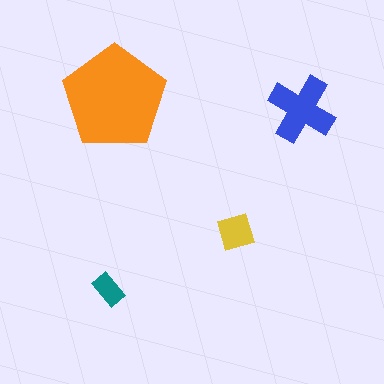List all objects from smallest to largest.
The teal rectangle, the yellow diamond, the blue cross, the orange pentagon.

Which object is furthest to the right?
The blue cross is rightmost.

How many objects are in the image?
There are 4 objects in the image.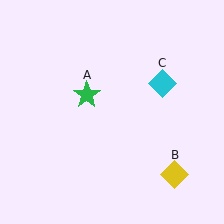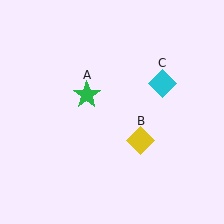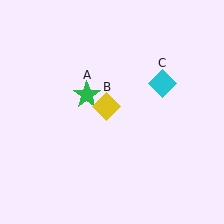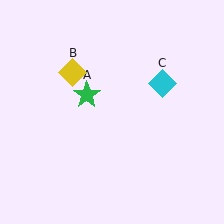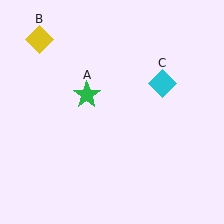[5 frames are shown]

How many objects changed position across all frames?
1 object changed position: yellow diamond (object B).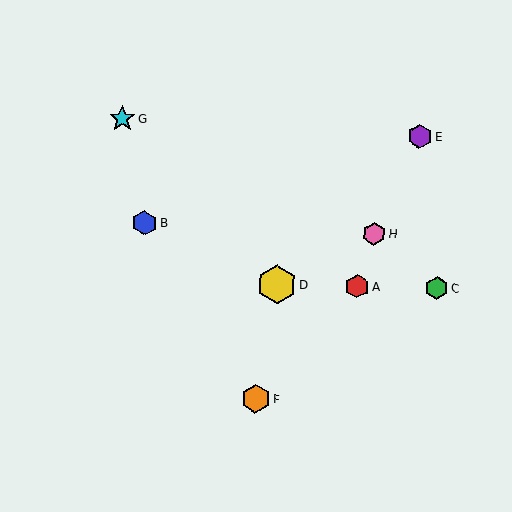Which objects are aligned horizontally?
Objects A, C, D are aligned horizontally.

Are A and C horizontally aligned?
Yes, both are at y≈286.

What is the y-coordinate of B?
Object B is at y≈223.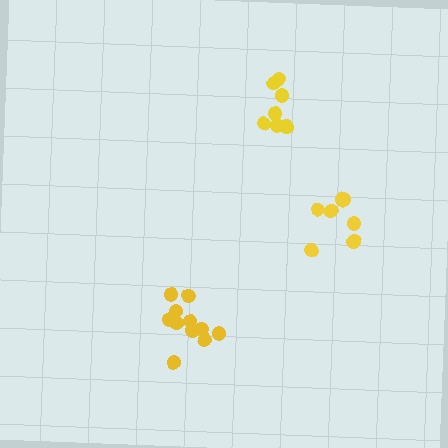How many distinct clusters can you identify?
There are 3 distinct clusters.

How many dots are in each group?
Group 1: 11 dots, Group 2: 7 dots, Group 3: 7 dots (25 total).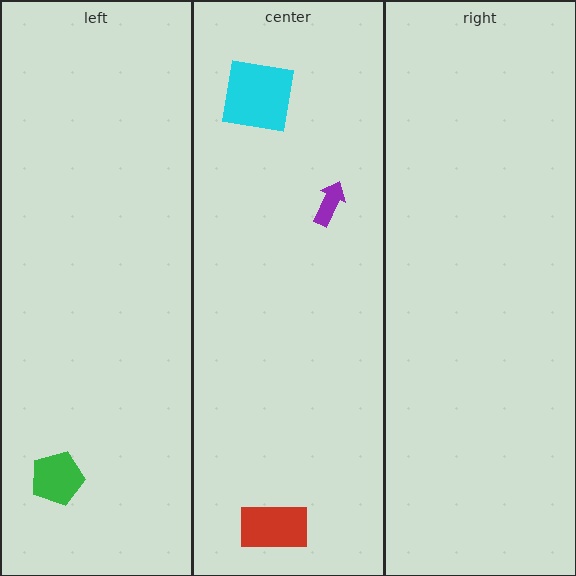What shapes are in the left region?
The green pentagon.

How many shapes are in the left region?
1.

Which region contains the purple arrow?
The center region.